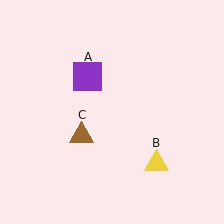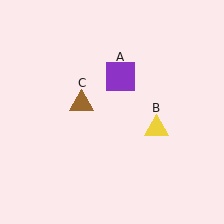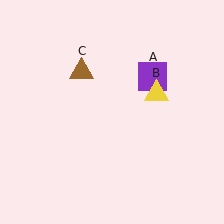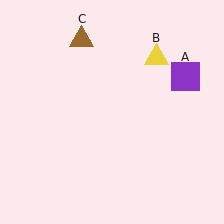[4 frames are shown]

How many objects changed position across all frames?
3 objects changed position: purple square (object A), yellow triangle (object B), brown triangle (object C).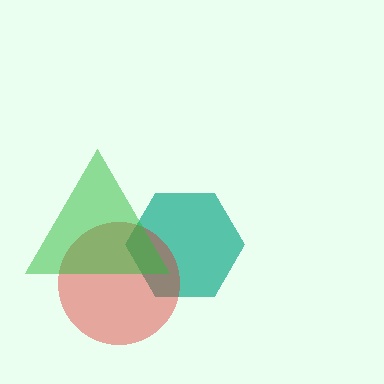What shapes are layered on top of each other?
The layered shapes are: a teal hexagon, a red circle, a green triangle.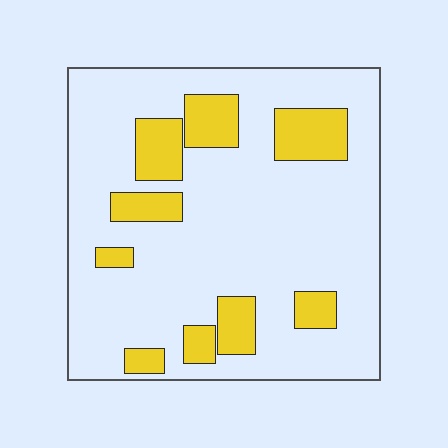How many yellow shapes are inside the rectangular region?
9.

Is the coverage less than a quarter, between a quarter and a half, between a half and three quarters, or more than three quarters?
Less than a quarter.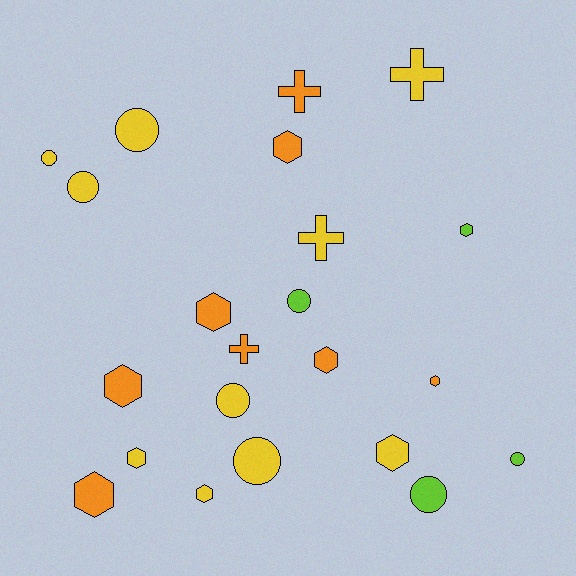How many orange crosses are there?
There are 2 orange crosses.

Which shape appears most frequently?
Hexagon, with 10 objects.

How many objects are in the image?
There are 22 objects.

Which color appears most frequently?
Yellow, with 10 objects.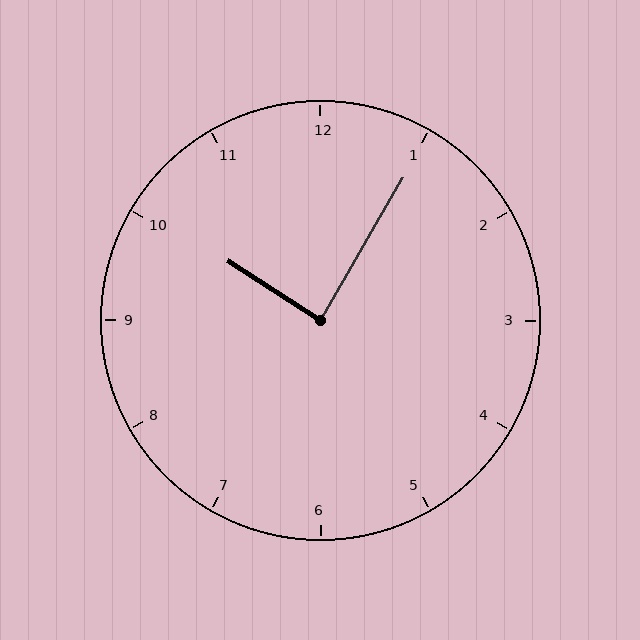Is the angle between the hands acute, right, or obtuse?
It is right.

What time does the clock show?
10:05.